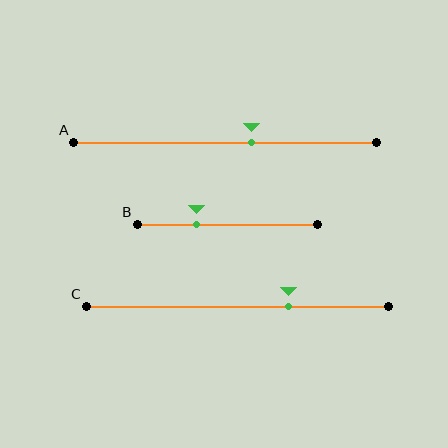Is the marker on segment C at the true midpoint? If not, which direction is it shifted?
No, the marker on segment C is shifted to the right by about 17% of the segment length.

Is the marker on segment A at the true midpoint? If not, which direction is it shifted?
No, the marker on segment A is shifted to the right by about 9% of the segment length.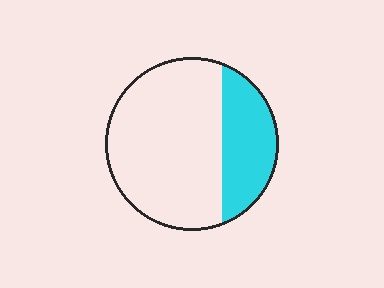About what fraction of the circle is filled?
About one quarter (1/4).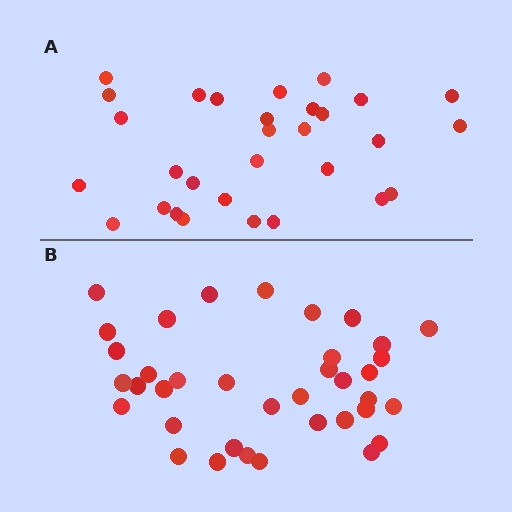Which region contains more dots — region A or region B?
Region B (the bottom region) has more dots.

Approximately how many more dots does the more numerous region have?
Region B has roughly 8 or so more dots than region A.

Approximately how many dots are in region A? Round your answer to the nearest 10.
About 30 dots.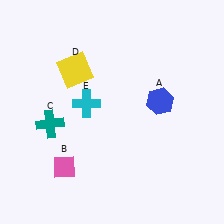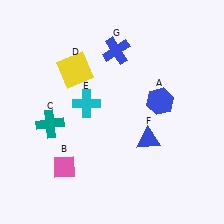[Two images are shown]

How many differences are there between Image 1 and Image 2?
There are 2 differences between the two images.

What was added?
A blue triangle (F), a blue cross (G) were added in Image 2.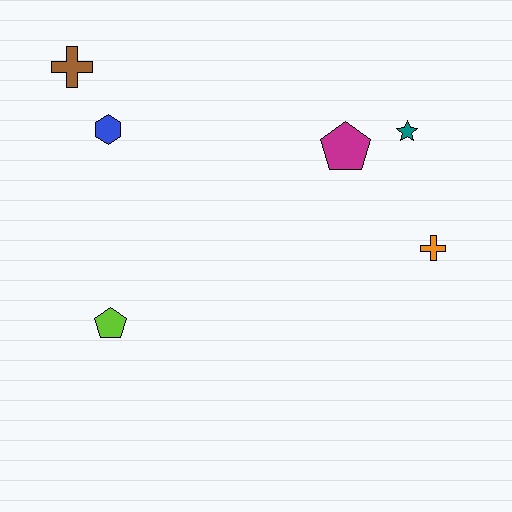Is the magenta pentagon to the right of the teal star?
No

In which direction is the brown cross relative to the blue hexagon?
The brown cross is above the blue hexagon.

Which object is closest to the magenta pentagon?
The teal star is closest to the magenta pentagon.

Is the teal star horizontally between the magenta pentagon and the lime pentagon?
No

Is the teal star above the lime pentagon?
Yes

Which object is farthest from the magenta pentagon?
The lime pentagon is farthest from the magenta pentagon.